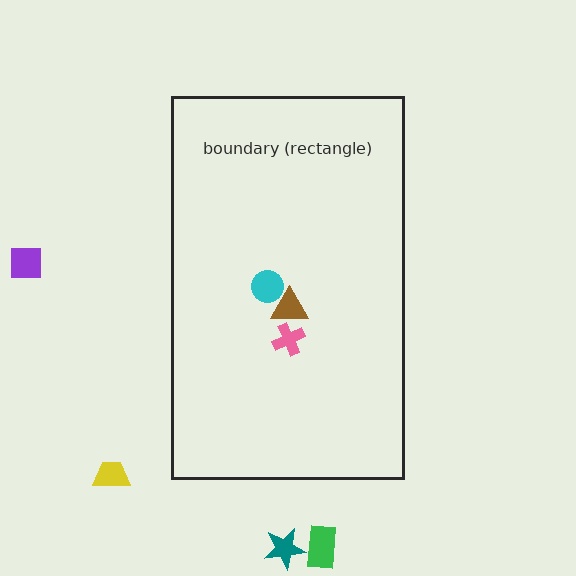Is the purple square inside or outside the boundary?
Outside.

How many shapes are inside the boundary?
3 inside, 4 outside.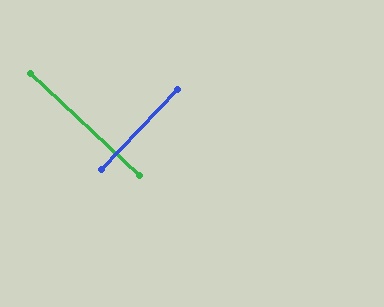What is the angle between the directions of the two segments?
Approximately 90 degrees.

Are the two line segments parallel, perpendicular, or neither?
Perpendicular — they meet at approximately 90°.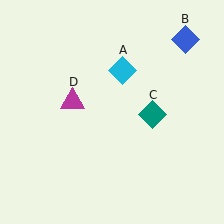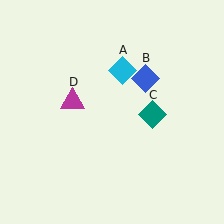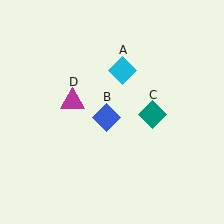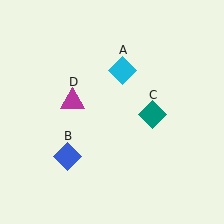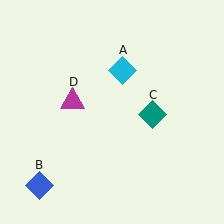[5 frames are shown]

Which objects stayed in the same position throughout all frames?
Cyan diamond (object A) and teal diamond (object C) and magenta triangle (object D) remained stationary.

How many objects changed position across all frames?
1 object changed position: blue diamond (object B).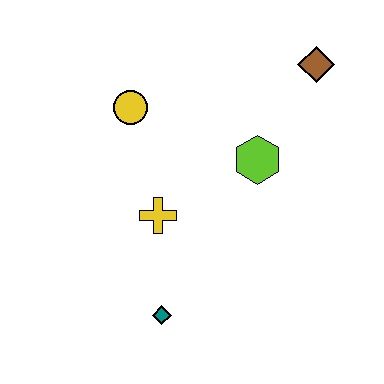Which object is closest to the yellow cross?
The teal diamond is closest to the yellow cross.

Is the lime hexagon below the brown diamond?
Yes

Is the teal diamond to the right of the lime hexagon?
No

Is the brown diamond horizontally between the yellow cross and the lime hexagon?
No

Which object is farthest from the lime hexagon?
The teal diamond is farthest from the lime hexagon.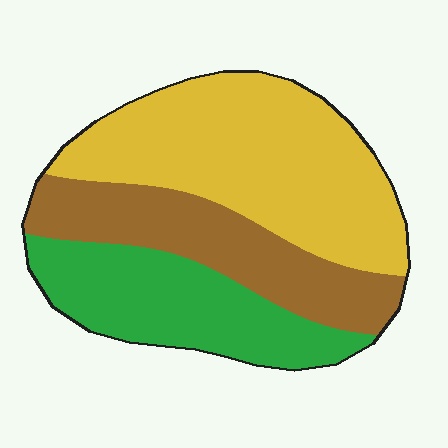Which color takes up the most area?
Yellow, at roughly 45%.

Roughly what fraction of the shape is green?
Green takes up about one quarter (1/4) of the shape.